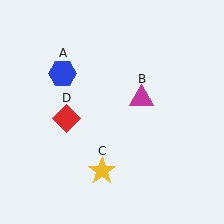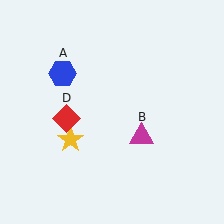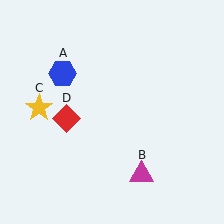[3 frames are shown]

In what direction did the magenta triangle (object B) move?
The magenta triangle (object B) moved down.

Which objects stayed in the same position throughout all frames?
Blue hexagon (object A) and red diamond (object D) remained stationary.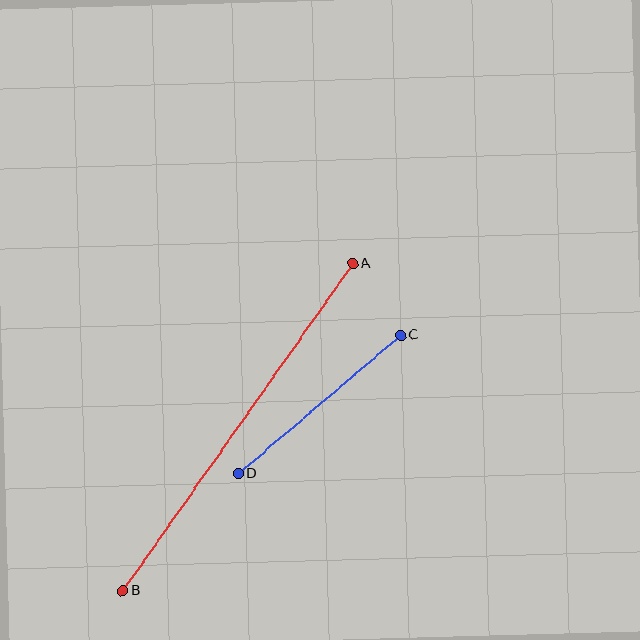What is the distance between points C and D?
The distance is approximately 213 pixels.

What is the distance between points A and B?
The distance is approximately 400 pixels.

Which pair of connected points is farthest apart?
Points A and B are farthest apart.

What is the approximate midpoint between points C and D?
The midpoint is at approximately (319, 404) pixels.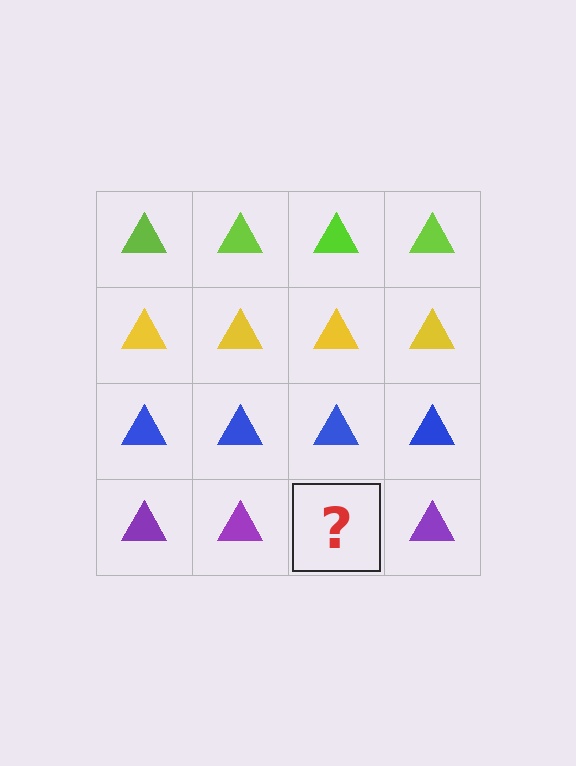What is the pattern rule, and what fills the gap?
The rule is that each row has a consistent color. The gap should be filled with a purple triangle.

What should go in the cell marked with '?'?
The missing cell should contain a purple triangle.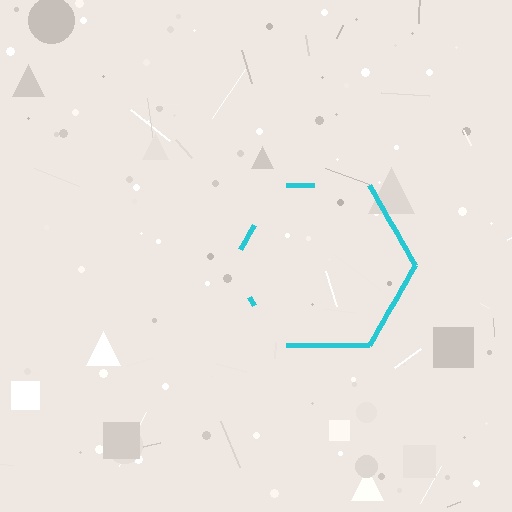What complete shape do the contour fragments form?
The contour fragments form a hexagon.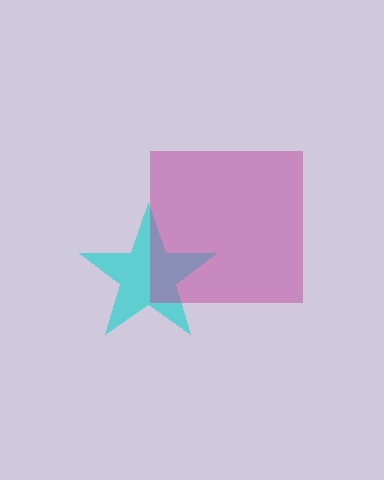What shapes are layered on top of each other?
The layered shapes are: a cyan star, a magenta square.